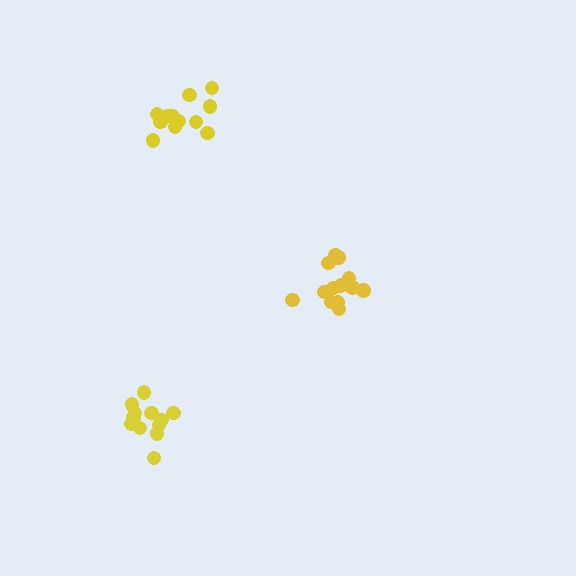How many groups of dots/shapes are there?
There are 3 groups.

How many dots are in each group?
Group 1: 12 dots, Group 2: 12 dots, Group 3: 13 dots (37 total).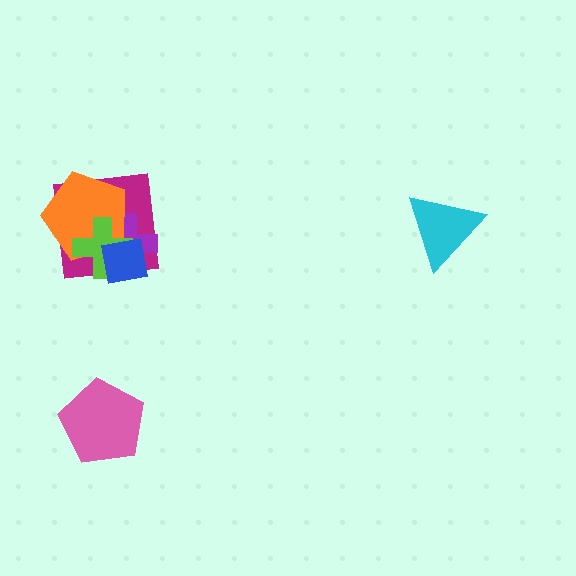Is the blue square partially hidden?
No, no other shape covers it.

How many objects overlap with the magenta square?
4 objects overlap with the magenta square.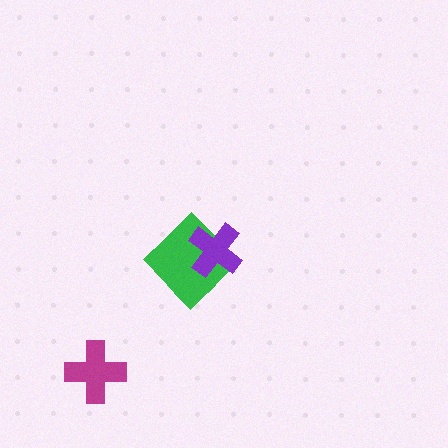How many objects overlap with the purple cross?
1 object overlaps with the purple cross.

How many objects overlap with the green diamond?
1 object overlaps with the green diamond.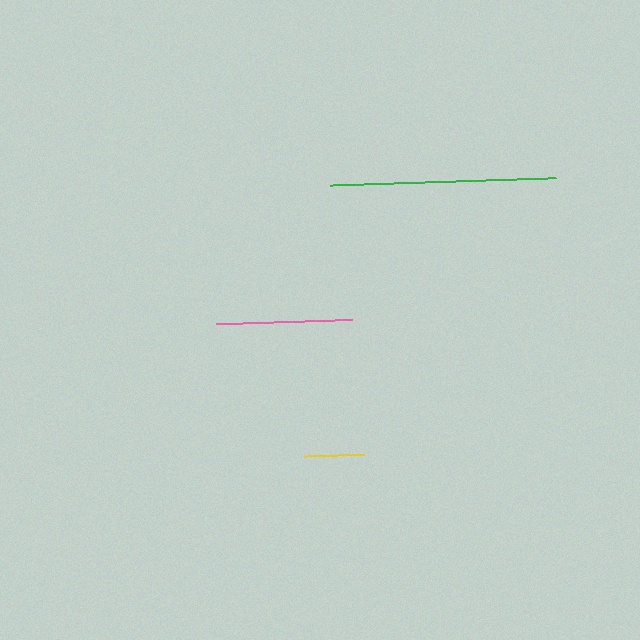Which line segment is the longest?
The green line is the longest at approximately 227 pixels.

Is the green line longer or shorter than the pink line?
The green line is longer than the pink line.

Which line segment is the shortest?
The yellow line is the shortest at approximately 60 pixels.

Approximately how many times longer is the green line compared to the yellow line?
The green line is approximately 3.8 times the length of the yellow line.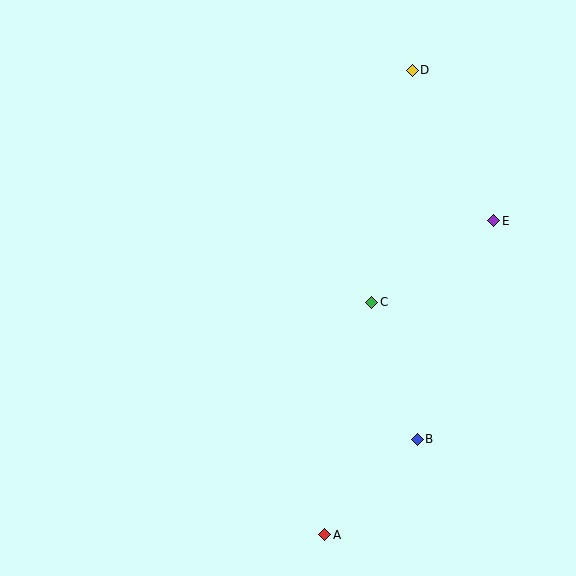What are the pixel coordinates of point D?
Point D is at (412, 70).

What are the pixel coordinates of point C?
Point C is at (372, 302).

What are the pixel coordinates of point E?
Point E is at (494, 221).